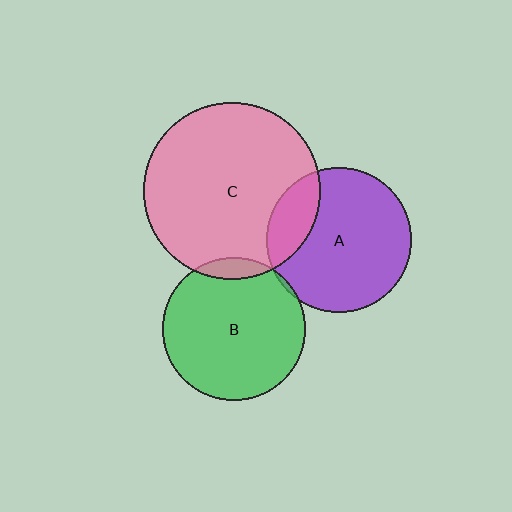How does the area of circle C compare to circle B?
Approximately 1.5 times.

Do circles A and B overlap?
Yes.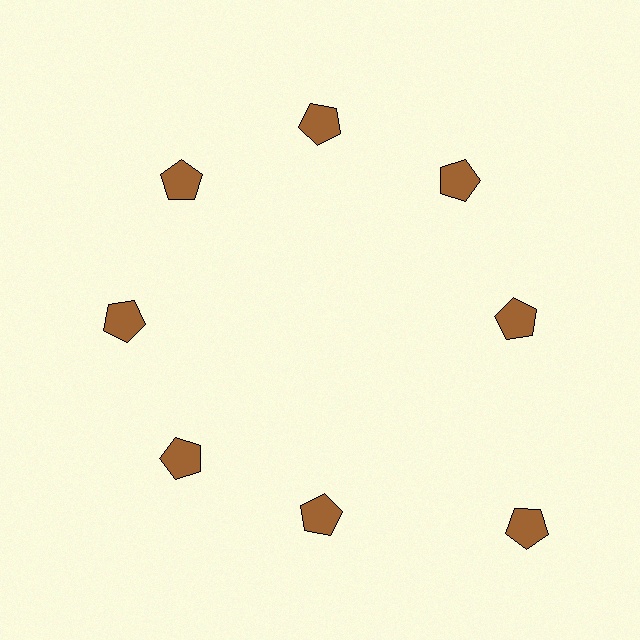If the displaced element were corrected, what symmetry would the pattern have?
It would have 8-fold rotational symmetry — the pattern would map onto itself every 45 degrees.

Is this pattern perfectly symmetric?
No. The 8 brown pentagons are arranged in a ring, but one element near the 4 o'clock position is pushed outward from the center, breaking the 8-fold rotational symmetry.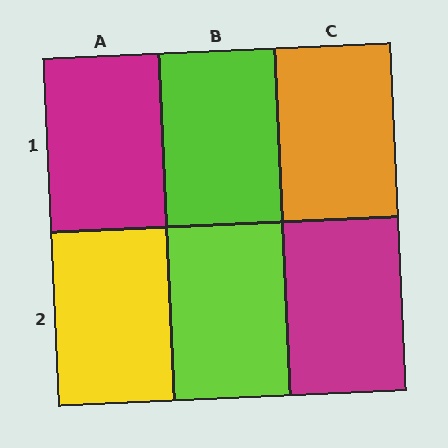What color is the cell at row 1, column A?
Magenta.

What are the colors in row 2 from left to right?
Yellow, lime, magenta.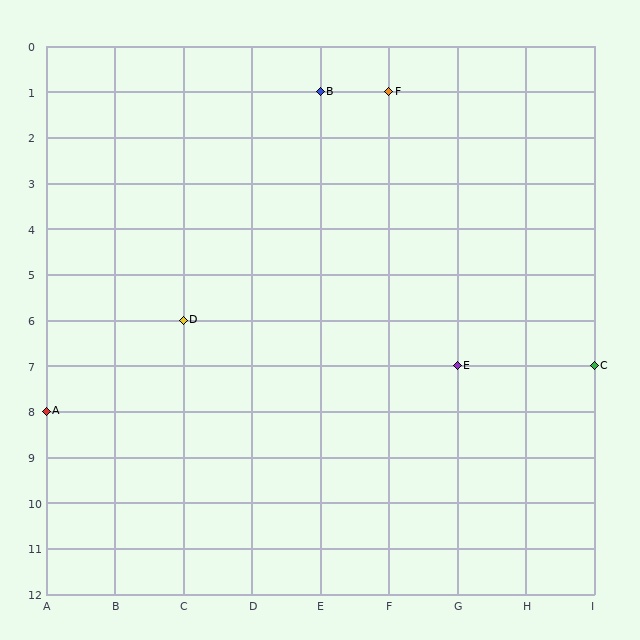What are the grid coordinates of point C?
Point C is at grid coordinates (I, 7).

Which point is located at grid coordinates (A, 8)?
Point A is at (A, 8).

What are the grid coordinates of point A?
Point A is at grid coordinates (A, 8).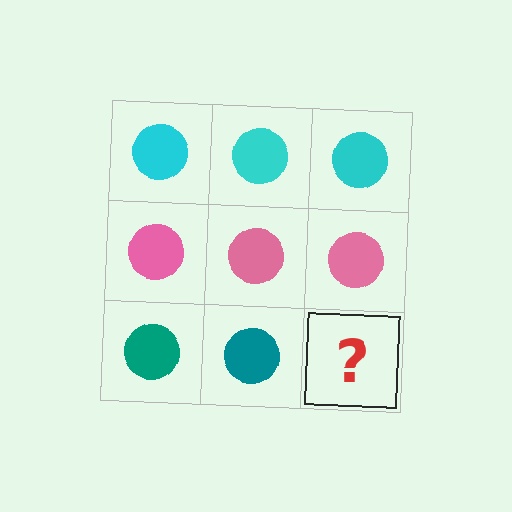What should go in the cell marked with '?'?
The missing cell should contain a teal circle.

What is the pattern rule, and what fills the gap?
The rule is that each row has a consistent color. The gap should be filled with a teal circle.